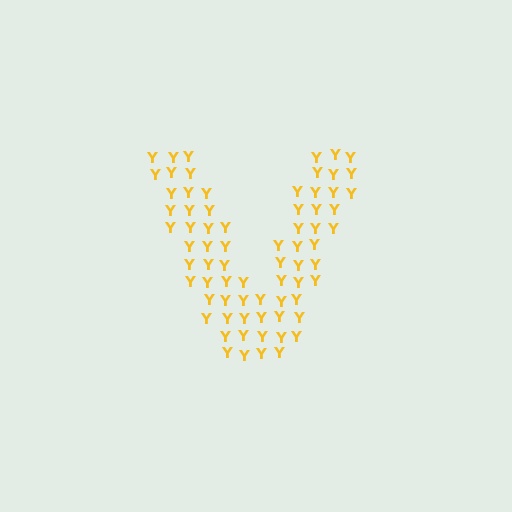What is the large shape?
The large shape is the letter V.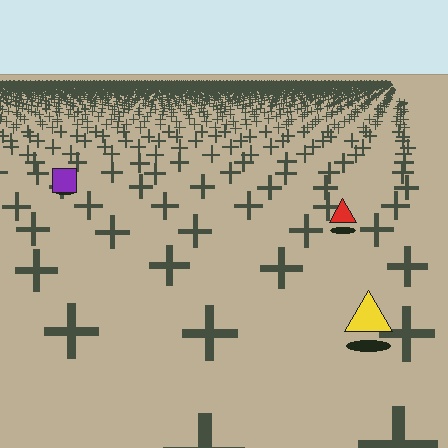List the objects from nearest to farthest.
From nearest to farthest: the yellow triangle, the red triangle, the purple square.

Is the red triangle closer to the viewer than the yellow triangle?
No. The yellow triangle is closer — you can tell from the texture gradient: the ground texture is coarser near it.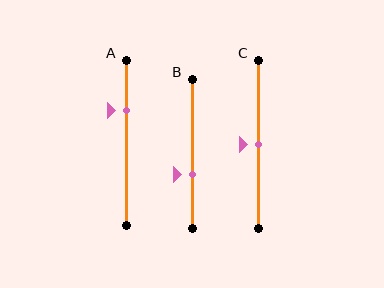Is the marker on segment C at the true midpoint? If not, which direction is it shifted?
Yes, the marker on segment C is at the true midpoint.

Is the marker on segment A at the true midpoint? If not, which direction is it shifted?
No, the marker on segment A is shifted upward by about 19% of the segment length.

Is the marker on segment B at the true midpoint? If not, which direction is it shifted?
No, the marker on segment B is shifted downward by about 14% of the segment length.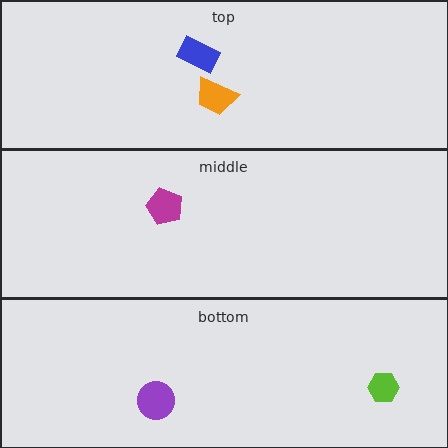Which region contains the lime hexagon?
The bottom region.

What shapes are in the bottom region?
The purple circle, the lime hexagon.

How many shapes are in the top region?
2.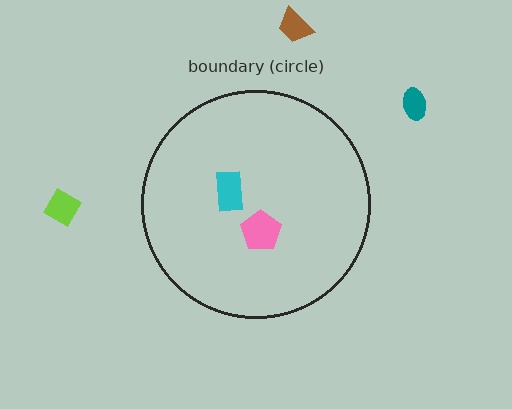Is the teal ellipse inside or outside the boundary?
Outside.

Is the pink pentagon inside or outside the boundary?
Inside.